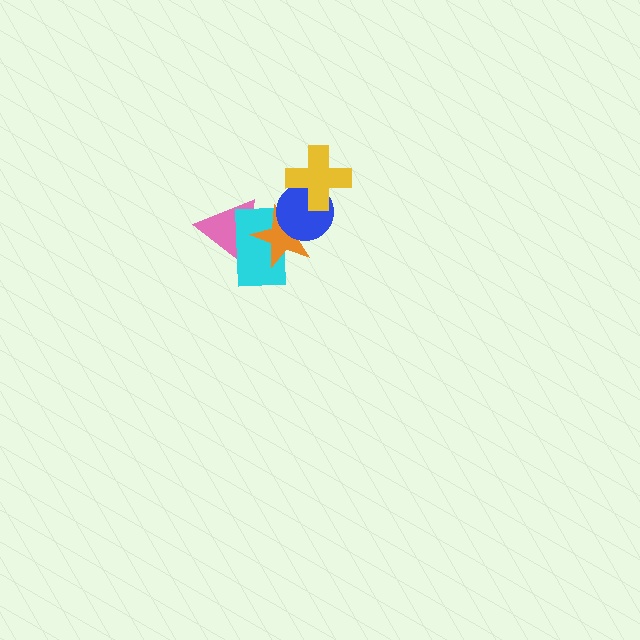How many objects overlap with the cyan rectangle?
3 objects overlap with the cyan rectangle.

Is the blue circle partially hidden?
Yes, it is partially covered by another shape.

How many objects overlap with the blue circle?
3 objects overlap with the blue circle.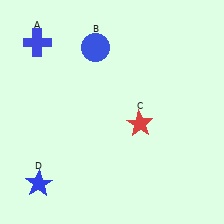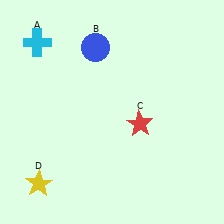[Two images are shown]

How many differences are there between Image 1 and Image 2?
There are 2 differences between the two images.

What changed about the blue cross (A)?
In Image 1, A is blue. In Image 2, it changed to cyan.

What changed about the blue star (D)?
In Image 1, D is blue. In Image 2, it changed to yellow.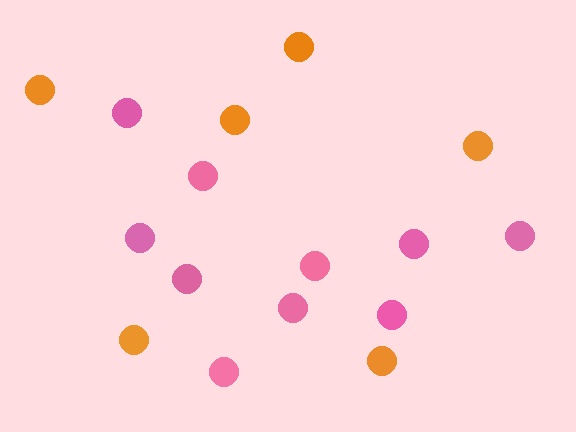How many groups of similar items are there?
There are 2 groups: one group of orange circles (6) and one group of pink circles (10).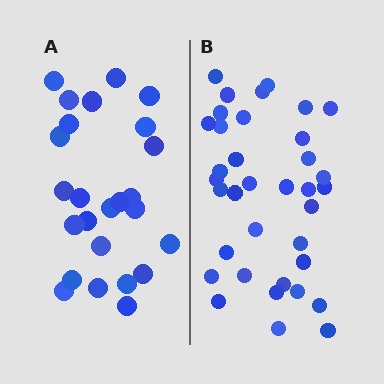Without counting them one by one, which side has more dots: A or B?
Region B (the right region) has more dots.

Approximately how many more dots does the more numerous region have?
Region B has roughly 12 or so more dots than region A.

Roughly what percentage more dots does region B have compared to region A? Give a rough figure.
About 45% more.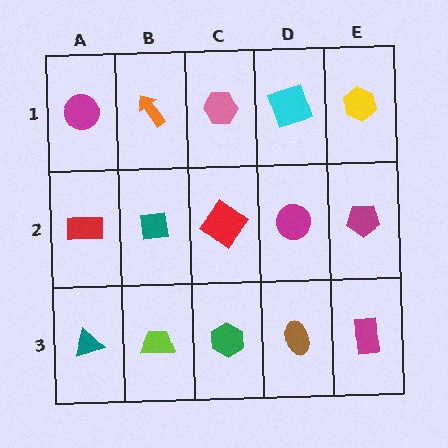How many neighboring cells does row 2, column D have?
4.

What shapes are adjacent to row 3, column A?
A red rectangle (row 2, column A), a lime trapezoid (row 3, column B).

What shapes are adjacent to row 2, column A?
A magenta circle (row 1, column A), a teal triangle (row 3, column A), a teal square (row 2, column B).